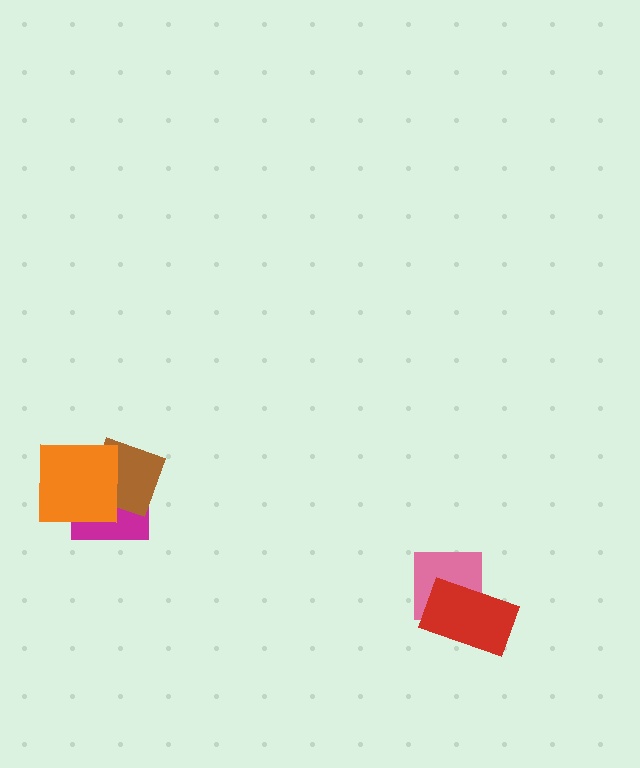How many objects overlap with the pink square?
1 object overlaps with the pink square.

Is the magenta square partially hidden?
Yes, it is partially covered by another shape.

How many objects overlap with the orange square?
2 objects overlap with the orange square.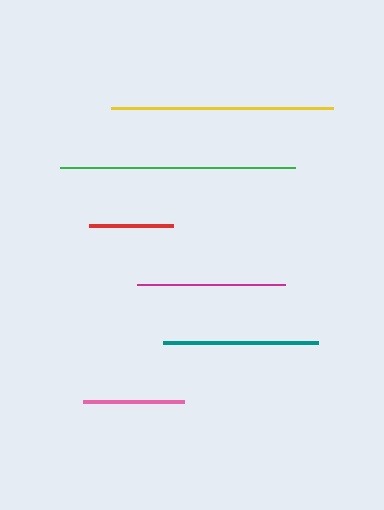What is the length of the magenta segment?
The magenta segment is approximately 148 pixels long.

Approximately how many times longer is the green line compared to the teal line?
The green line is approximately 1.5 times the length of the teal line.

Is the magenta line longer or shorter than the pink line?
The magenta line is longer than the pink line.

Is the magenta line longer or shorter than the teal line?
The teal line is longer than the magenta line.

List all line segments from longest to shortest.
From longest to shortest: green, yellow, teal, magenta, pink, red.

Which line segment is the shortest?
The red line is the shortest at approximately 84 pixels.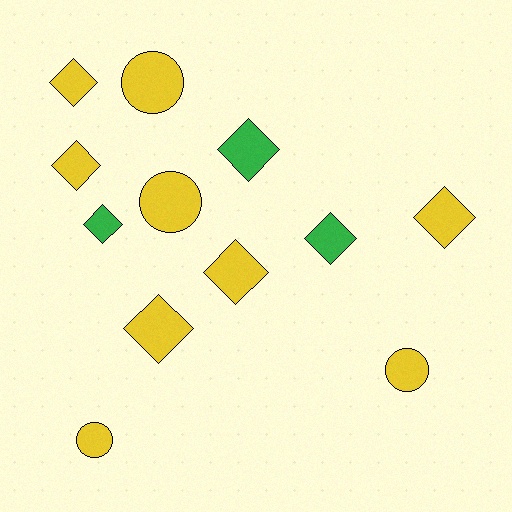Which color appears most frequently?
Yellow, with 9 objects.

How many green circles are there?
There are no green circles.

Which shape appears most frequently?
Diamond, with 8 objects.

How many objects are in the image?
There are 12 objects.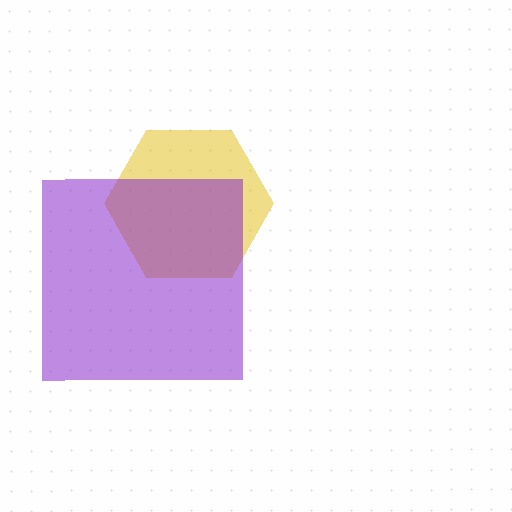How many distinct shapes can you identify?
There are 2 distinct shapes: a yellow hexagon, a purple square.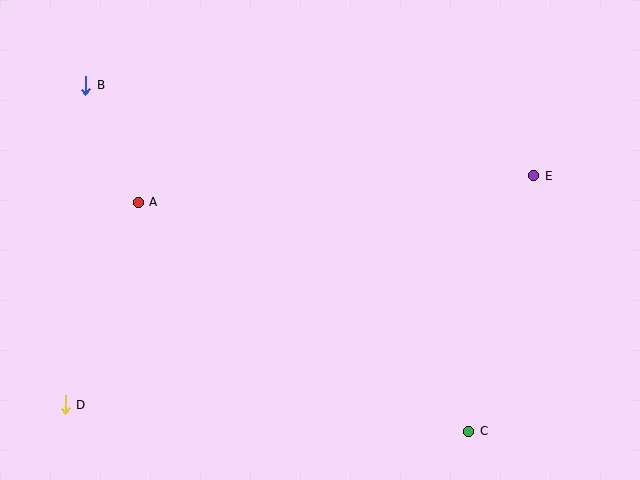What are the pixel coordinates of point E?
Point E is at (534, 176).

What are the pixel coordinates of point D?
Point D is at (65, 405).